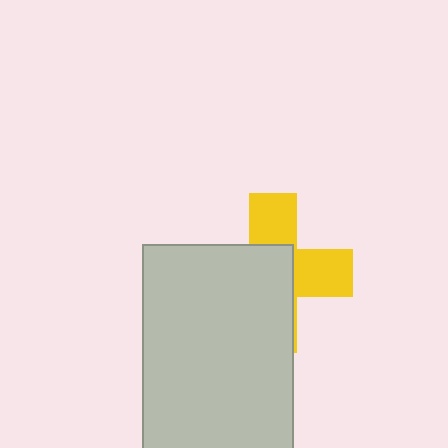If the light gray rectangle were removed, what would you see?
You would see the complete yellow cross.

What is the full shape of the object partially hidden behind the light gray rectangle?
The partially hidden object is a yellow cross.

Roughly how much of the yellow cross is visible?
A small part of it is visible (roughly 42%).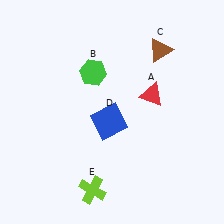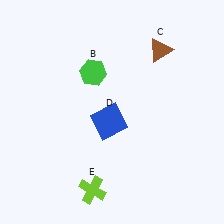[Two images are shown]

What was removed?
The red triangle (A) was removed in Image 2.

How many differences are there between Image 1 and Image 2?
There is 1 difference between the two images.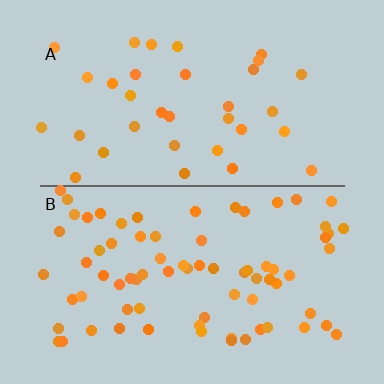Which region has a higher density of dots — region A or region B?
B (the bottom).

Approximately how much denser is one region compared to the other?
Approximately 2.1× — region B over region A.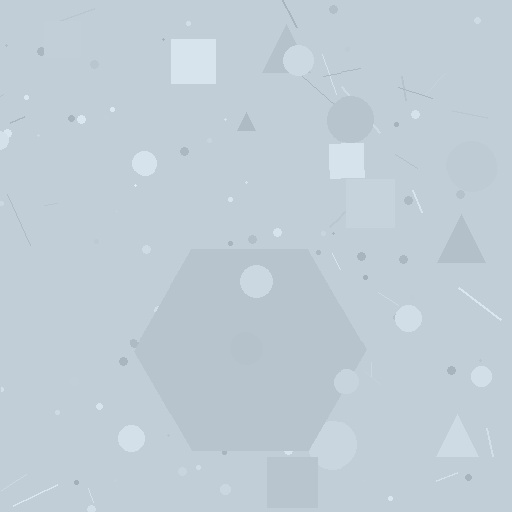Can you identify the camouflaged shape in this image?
The camouflaged shape is a hexagon.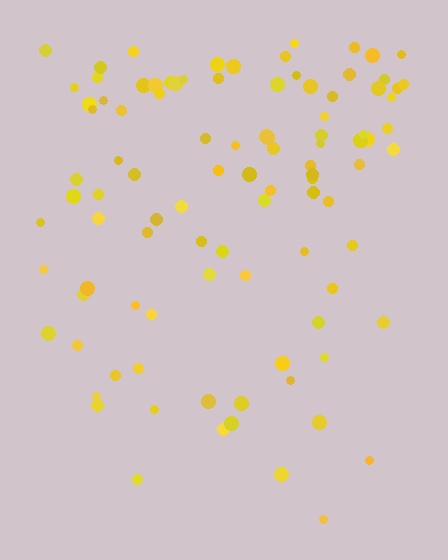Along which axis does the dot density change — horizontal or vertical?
Vertical.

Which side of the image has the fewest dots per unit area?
The bottom.